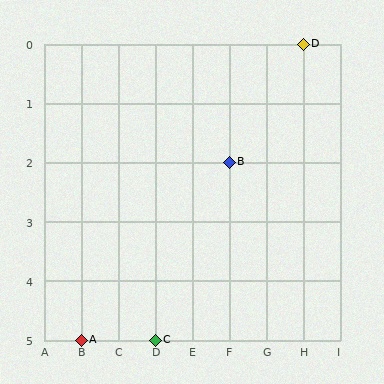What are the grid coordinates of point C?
Point C is at grid coordinates (D, 5).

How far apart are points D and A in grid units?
Points D and A are 6 columns and 5 rows apart (about 7.8 grid units diagonally).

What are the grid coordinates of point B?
Point B is at grid coordinates (F, 2).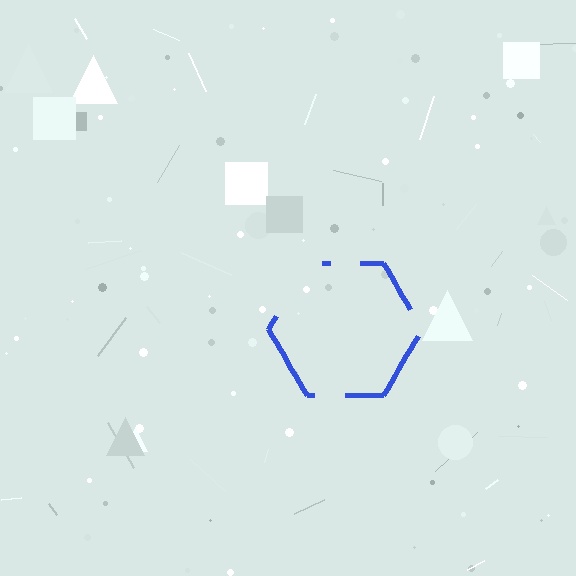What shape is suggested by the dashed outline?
The dashed outline suggests a hexagon.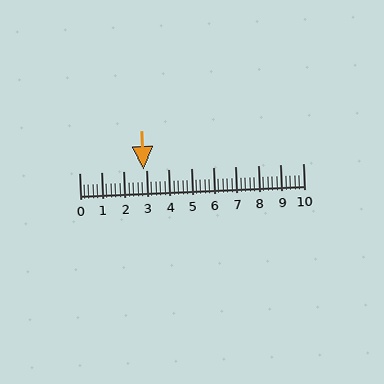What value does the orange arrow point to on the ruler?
The orange arrow points to approximately 2.9.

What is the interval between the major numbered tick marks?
The major tick marks are spaced 1 units apart.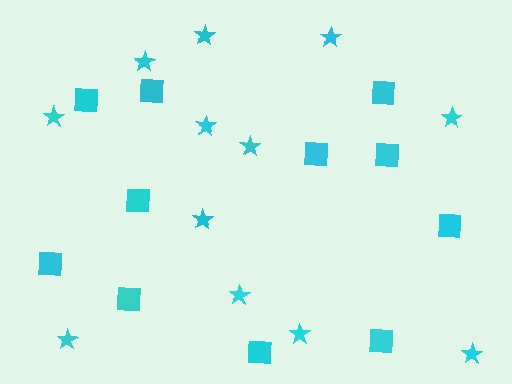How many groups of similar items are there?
There are 2 groups: one group of squares (11) and one group of stars (12).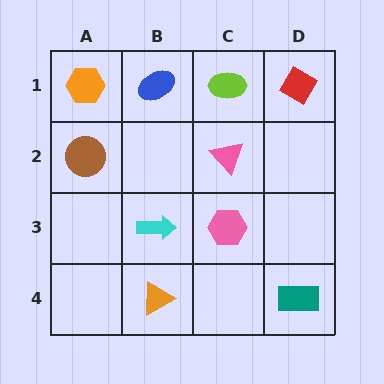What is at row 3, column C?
A pink hexagon.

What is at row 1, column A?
An orange hexagon.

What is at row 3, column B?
A cyan arrow.